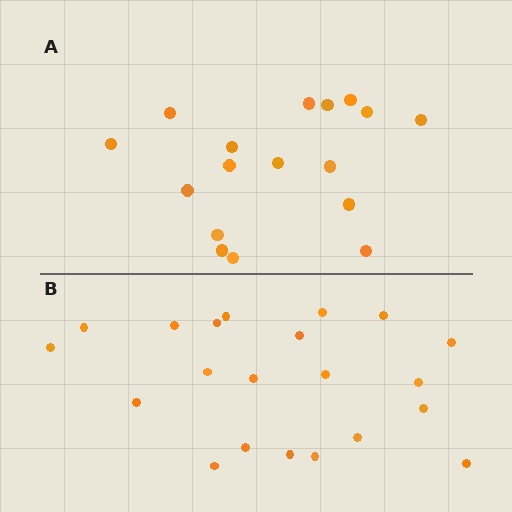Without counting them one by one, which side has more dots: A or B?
Region B (the bottom region) has more dots.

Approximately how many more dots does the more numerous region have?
Region B has about 4 more dots than region A.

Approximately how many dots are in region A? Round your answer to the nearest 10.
About 20 dots. (The exact count is 17, which rounds to 20.)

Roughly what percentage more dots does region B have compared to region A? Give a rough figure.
About 25% more.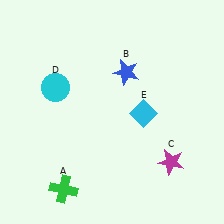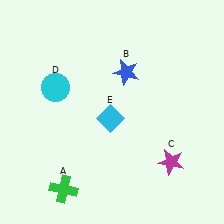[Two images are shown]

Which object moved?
The cyan diamond (E) moved left.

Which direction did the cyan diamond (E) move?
The cyan diamond (E) moved left.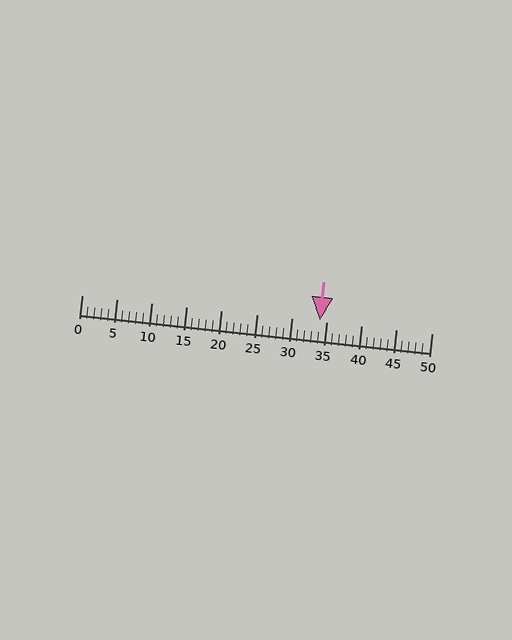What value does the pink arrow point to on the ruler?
The pink arrow points to approximately 34.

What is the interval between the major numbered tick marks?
The major tick marks are spaced 5 units apart.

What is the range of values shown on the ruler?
The ruler shows values from 0 to 50.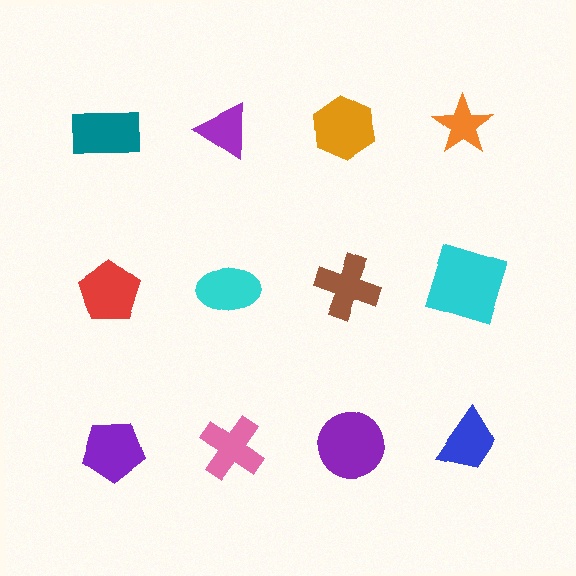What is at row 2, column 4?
A cyan square.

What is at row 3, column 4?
A blue trapezoid.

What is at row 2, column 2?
A cyan ellipse.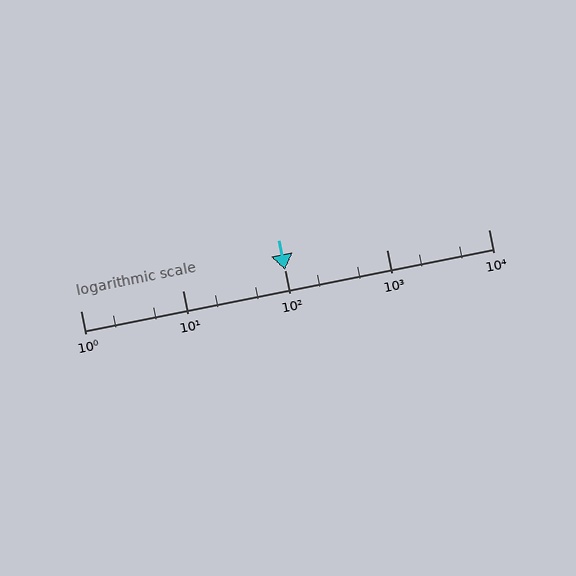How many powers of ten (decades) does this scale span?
The scale spans 4 decades, from 1 to 10000.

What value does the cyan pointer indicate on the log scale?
The pointer indicates approximately 100.